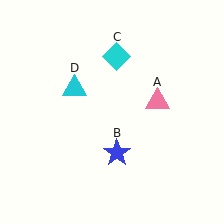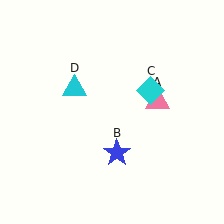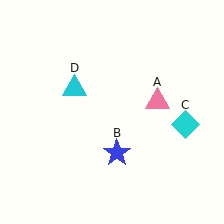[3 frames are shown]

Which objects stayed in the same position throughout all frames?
Pink triangle (object A) and blue star (object B) and cyan triangle (object D) remained stationary.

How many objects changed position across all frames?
1 object changed position: cyan diamond (object C).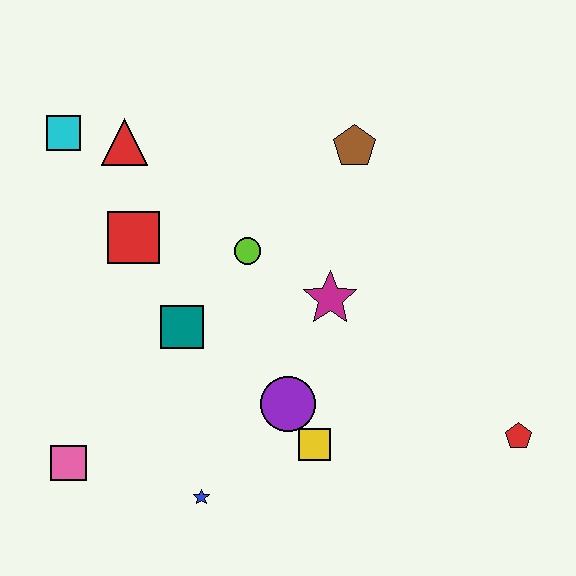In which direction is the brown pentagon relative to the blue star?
The brown pentagon is above the blue star.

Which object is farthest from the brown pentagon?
The pink square is farthest from the brown pentagon.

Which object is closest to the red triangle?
The cyan square is closest to the red triangle.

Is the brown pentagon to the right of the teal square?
Yes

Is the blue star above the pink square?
No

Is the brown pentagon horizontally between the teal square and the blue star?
No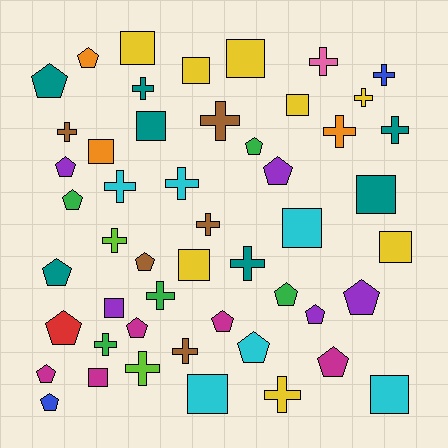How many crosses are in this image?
There are 18 crosses.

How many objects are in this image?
There are 50 objects.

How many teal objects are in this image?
There are 7 teal objects.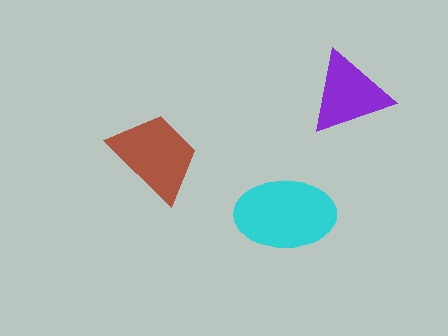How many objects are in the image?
There are 3 objects in the image.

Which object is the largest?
The cyan ellipse.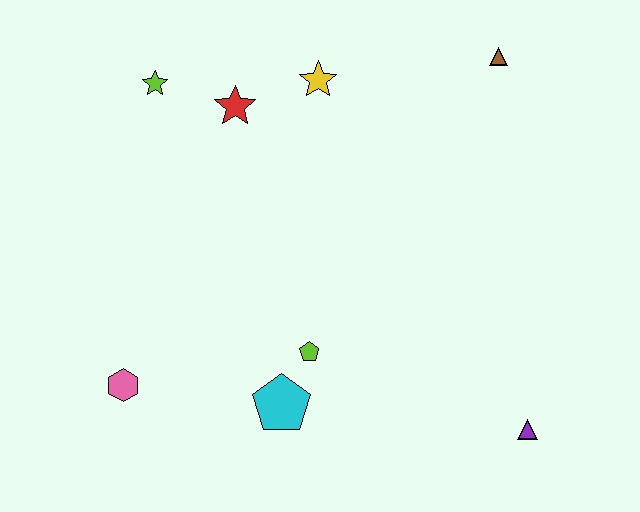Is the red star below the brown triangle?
Yes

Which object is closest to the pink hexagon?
The cyan pentagon is closest to the pink hexagon.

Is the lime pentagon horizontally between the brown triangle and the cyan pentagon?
Yes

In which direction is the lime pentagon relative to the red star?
The lime pentagon is below the red star.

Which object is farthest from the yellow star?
The purple triangle is farthest from the yellow star.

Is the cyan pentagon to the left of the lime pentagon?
Yes